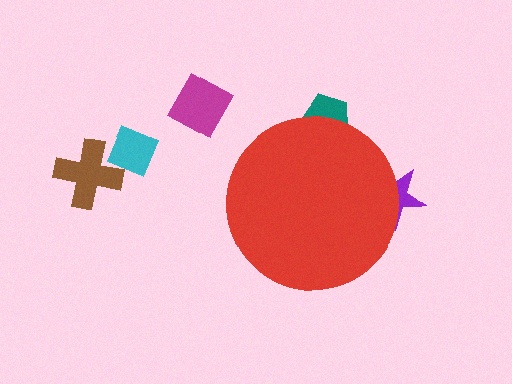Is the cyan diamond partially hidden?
No, the cyan diamond is fully visible.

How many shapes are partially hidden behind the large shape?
2 shapes are partially hidden.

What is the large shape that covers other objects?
A red circle.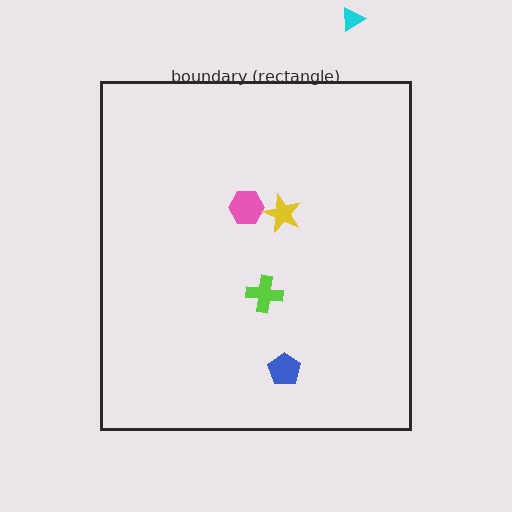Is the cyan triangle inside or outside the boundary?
Outside.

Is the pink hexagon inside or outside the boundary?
Inside.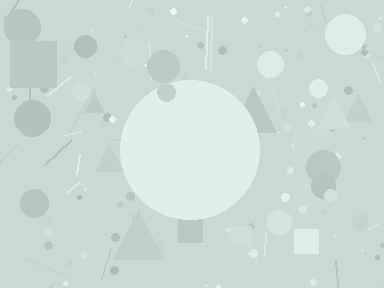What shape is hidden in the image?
A circle is hidden in the image.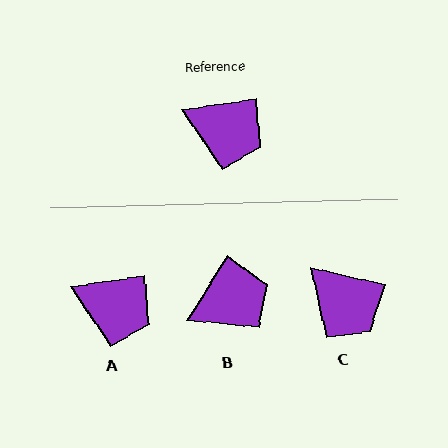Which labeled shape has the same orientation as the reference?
A.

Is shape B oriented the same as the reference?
No, it is off by about 49 degrees.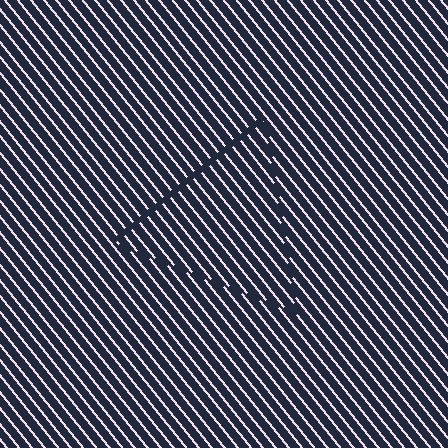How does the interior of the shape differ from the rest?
The interior of the shape contains the same grating, shifted by half a period — the contour is defined by the phase discontinuity where line-ends from the inner and outer gratings abut.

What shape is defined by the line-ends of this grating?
An illusory triangle. The interior of the shape contains the same grating, shifted by half a period — the contour is defined by the phase discontinuity where line-ends from the inner and outer gratings abut.